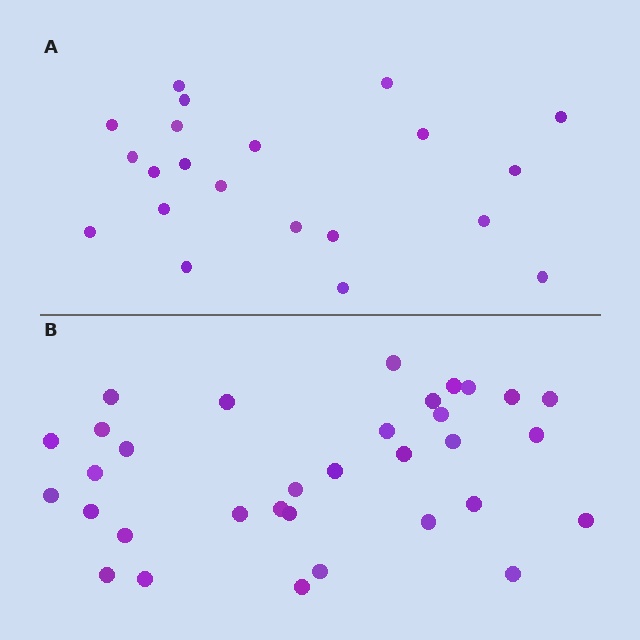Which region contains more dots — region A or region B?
Region B (the bottom region) has more dots.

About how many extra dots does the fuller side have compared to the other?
Region B has roughly 12 or so more dots than region A.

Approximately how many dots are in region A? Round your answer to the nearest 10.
About 20 dots. (The exact count is 21, which rounds to 20.)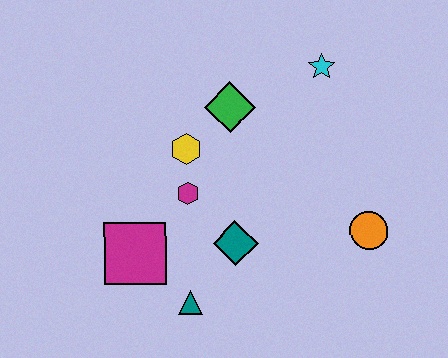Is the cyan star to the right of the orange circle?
No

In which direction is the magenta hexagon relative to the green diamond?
The magenta hexagon is below the green diamond.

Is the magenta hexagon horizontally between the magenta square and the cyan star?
Yes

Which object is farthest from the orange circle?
The magenta square is farthest from the orange circle.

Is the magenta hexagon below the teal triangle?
No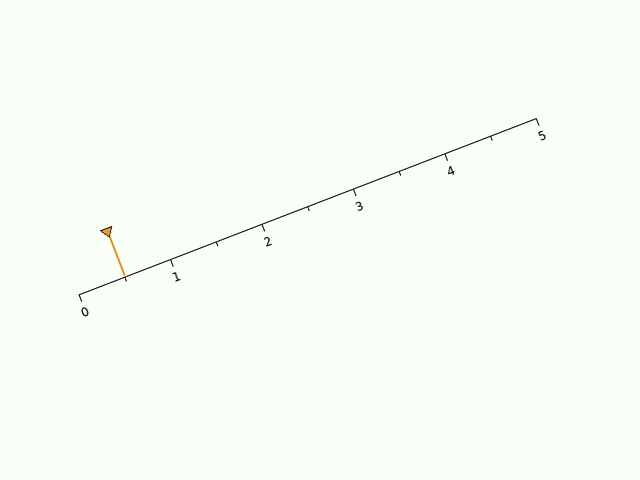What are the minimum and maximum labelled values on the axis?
The axis runs from 0 to 5.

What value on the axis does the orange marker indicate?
The marker indicates approximately 0.5.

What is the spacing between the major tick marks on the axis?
The major ticks are spaced 1 apart.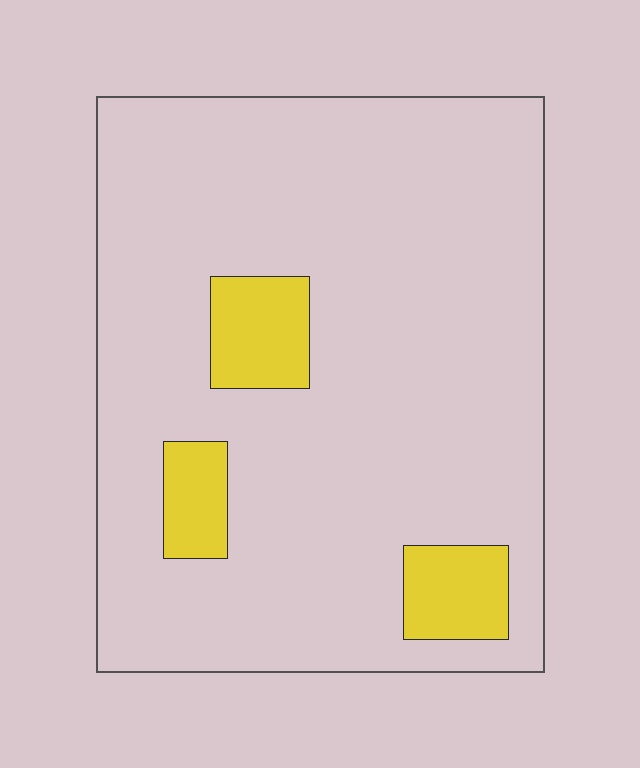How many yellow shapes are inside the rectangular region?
3.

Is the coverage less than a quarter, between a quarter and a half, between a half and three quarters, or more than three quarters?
Less than a quarter.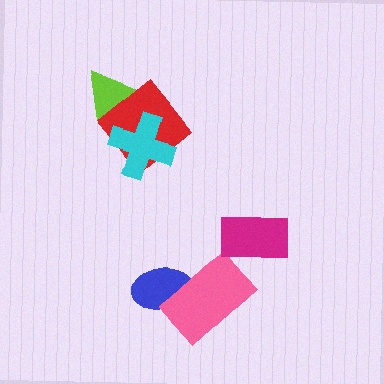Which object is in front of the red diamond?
The cyan cross is in front of the red diamond.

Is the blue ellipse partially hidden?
Yes, it is partially covered by another shape.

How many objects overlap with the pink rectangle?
1 object overlaps with the pink rectangle.